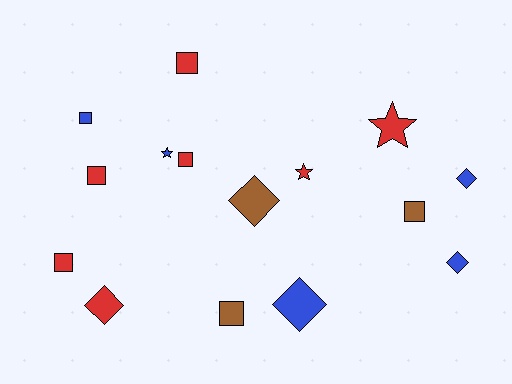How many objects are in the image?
There are 15 objects.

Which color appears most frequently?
Red, with 7 objects.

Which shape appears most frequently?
Square, with 7 objects.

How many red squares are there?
There are 4 red squares.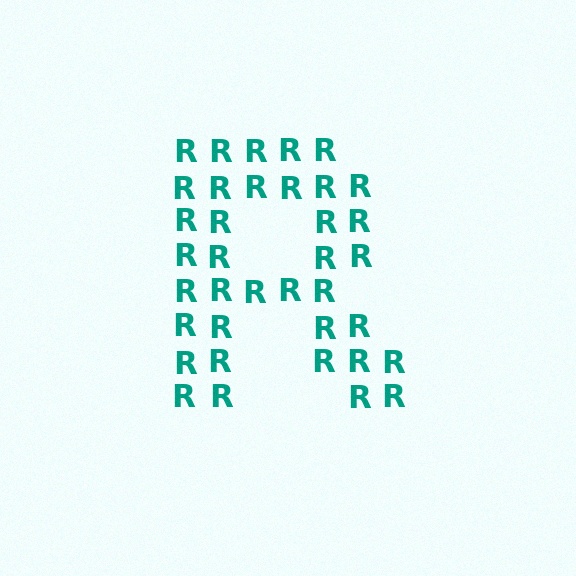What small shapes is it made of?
It is made of small letter R's.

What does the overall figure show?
The overall figure shows the letter R.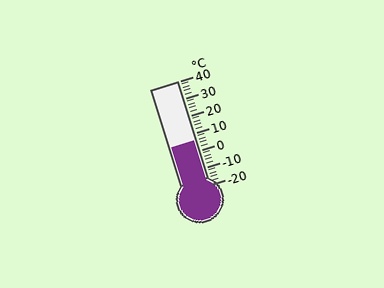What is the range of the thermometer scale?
The thermometer scale ranges from -20°C to 40°C.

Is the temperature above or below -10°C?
The temperature is above -10°C.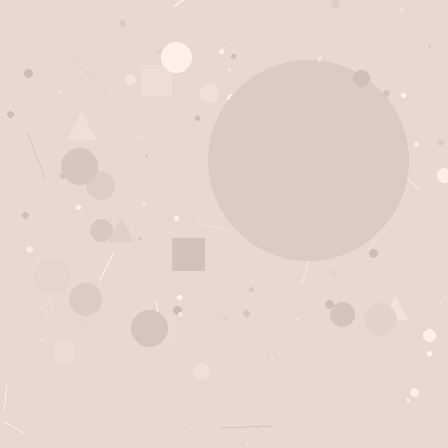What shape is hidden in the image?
A circle is hidden in the image.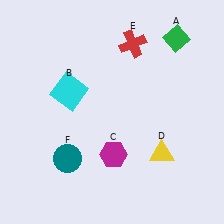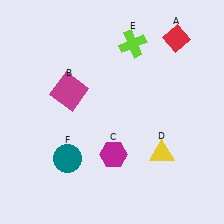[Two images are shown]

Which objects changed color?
A changed from green to red. B changed from cyan to magenta. E changed from red to lime.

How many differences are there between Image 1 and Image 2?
There are 3 differences between the two images.